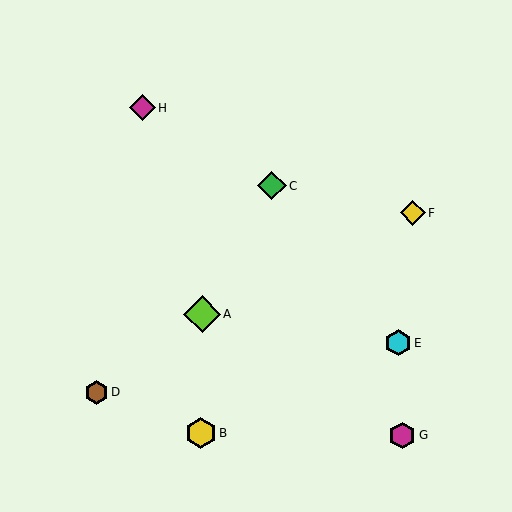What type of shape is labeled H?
Shape H is a magenta diamond.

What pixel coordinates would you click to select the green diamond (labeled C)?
Click at (272, 186) to select the green diamond C.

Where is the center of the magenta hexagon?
The center of the magenta hexagon is at (402, 435).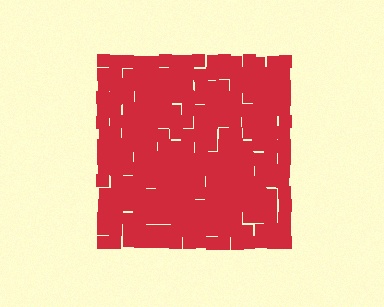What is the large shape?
The large shape is a square.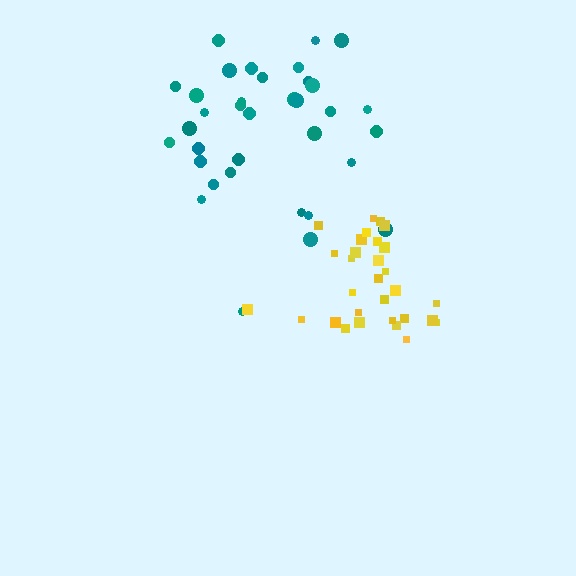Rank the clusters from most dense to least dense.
yellow, teal.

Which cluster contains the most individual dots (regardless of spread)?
Teal (35).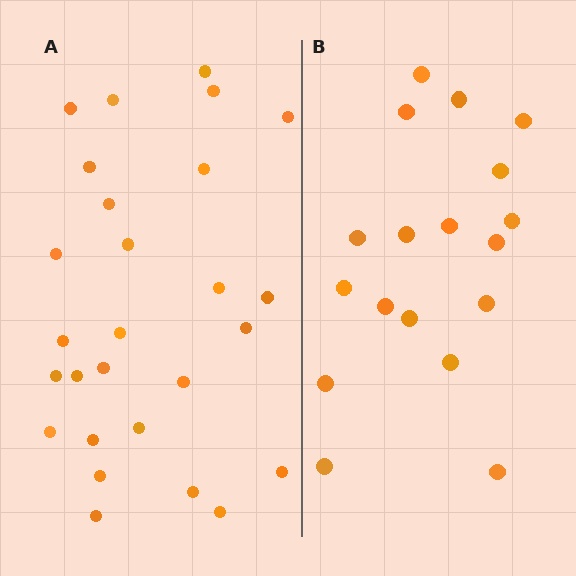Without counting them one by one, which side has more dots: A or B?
Region A (the left region) has more dots.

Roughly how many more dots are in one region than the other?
Region A has roughly 8 or so more dots than region B.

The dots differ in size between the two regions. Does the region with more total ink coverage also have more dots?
No. Region B has more total ink coverage because its dots are larger, but region A actually contains more individual dots. Total area can be misleading — the number of items is what matters here.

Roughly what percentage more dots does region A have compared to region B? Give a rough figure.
About 50% more.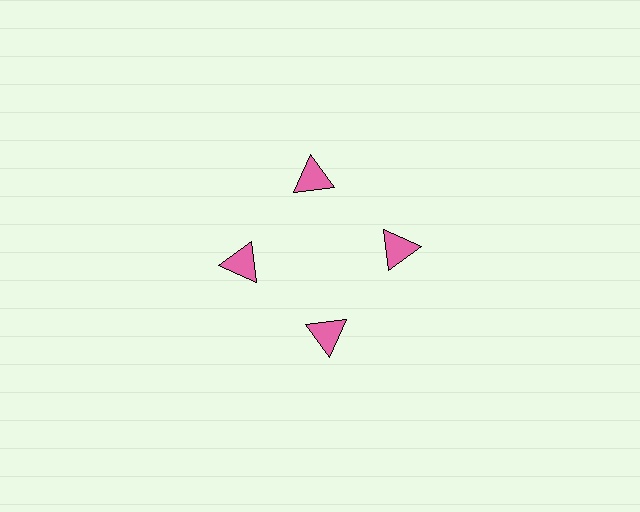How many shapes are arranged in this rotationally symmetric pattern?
There are 4 shapes, arranged in 4 groups of 1.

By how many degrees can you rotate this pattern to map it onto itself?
The pattern maps onto itself every 90 degrees of rotation.